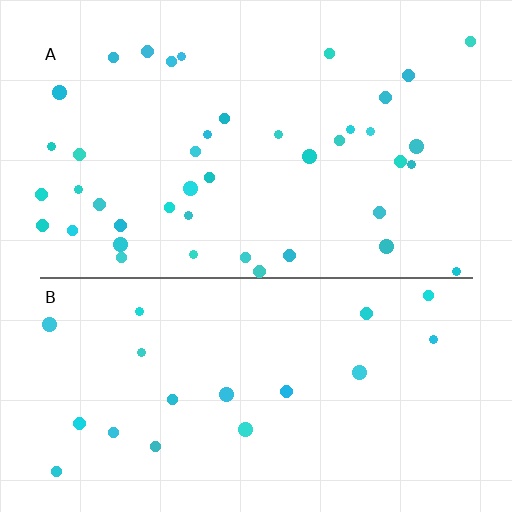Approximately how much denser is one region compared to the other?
Approximately 2.2× — region A over region B.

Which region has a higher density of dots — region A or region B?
A (the top).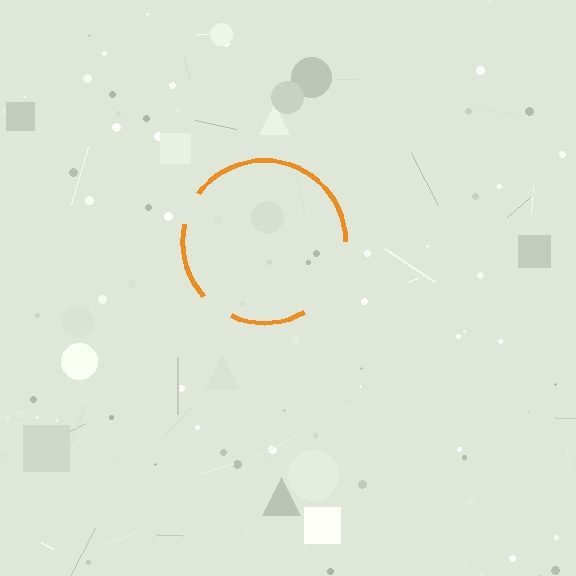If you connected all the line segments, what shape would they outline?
They would outline a circle.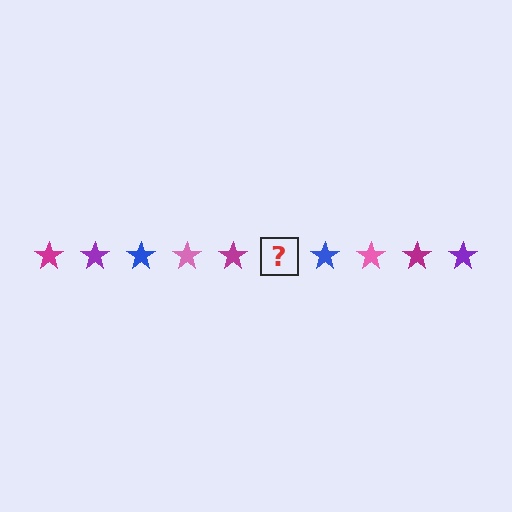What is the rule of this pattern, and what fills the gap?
The rule is that the pattern cycles through magenta, purple, blue, pink stars. The gap should be filled with a purple star.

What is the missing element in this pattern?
The missing element is a purple star.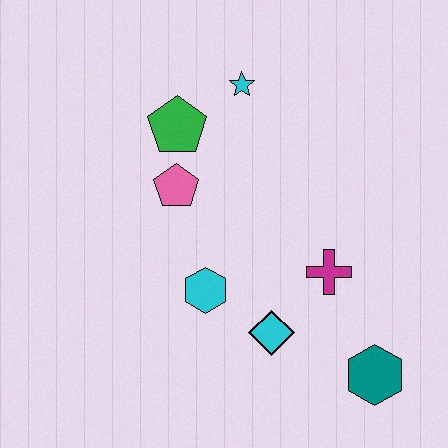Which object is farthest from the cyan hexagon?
The cyan star is farthest from the cyan hexagon.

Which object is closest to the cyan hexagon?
The cyan diamond is closest to the cyan hexagon.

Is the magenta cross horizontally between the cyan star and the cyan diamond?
No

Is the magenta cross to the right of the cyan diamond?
Yes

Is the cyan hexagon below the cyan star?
Yes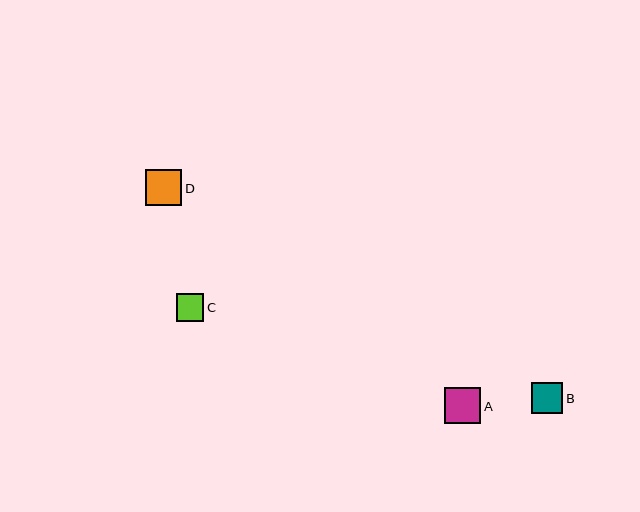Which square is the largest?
Square A is the largest with a size of approximately 36 pixels.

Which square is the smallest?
Square C is the smallest with a size of approximately 28 pixels.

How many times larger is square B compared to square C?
Square B is approximately 1.1 times the size of square C.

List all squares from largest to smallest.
From largest to smallest: A, D, B, C.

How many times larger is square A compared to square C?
Square A is approximately 1.3 times the size of square C.